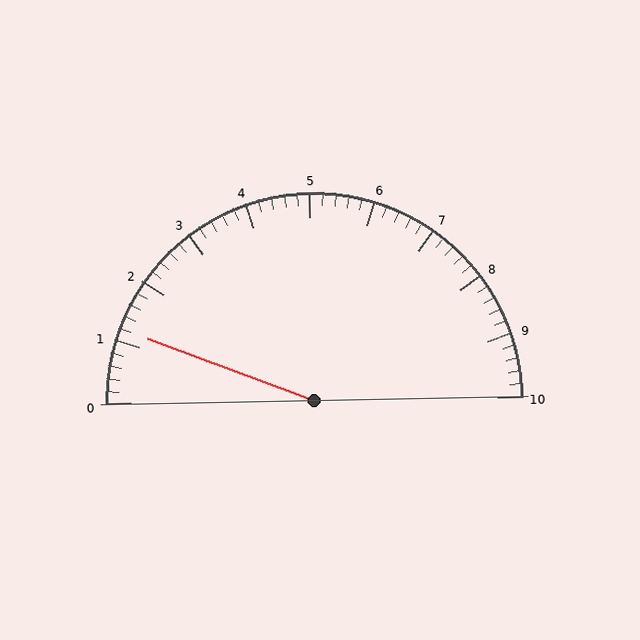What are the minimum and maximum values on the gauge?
The gauge ranges from 0 to 10.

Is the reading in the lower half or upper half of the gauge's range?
The reading is in the lower half of the range (0 to 10).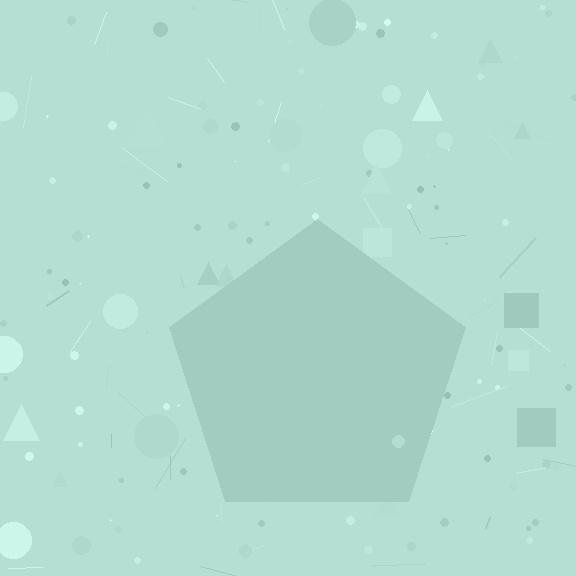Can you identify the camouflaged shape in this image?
The camouflaged shape is a pentagon.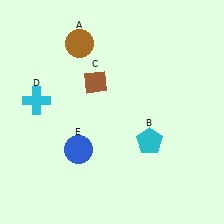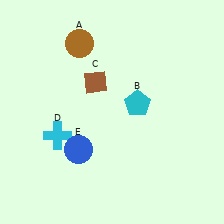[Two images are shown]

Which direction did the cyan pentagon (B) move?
The cyan pentagon (B) moved up.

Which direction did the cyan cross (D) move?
The cyan cross (D) moved down.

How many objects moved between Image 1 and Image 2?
2 objects moved between the two images.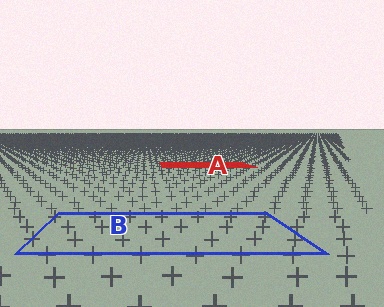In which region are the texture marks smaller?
The texture marks are smaller in region A, because it is farther away.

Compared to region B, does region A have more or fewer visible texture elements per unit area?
Region A has more texture elements per unit area — they are packed more densely because it is farther away.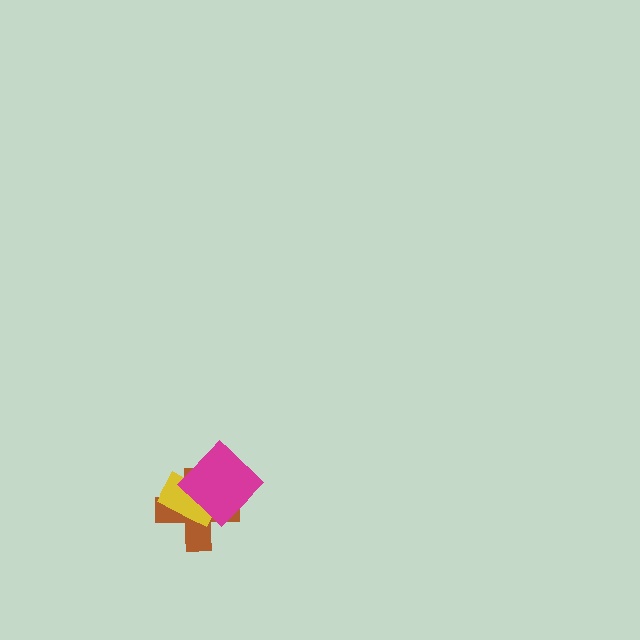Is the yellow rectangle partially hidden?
Yes, it is partially covered by another shape.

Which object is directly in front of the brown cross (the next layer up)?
The yellow rectangle is directly in front of the brown cross.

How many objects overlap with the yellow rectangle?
2 objects overlap with the yellow rectangle.